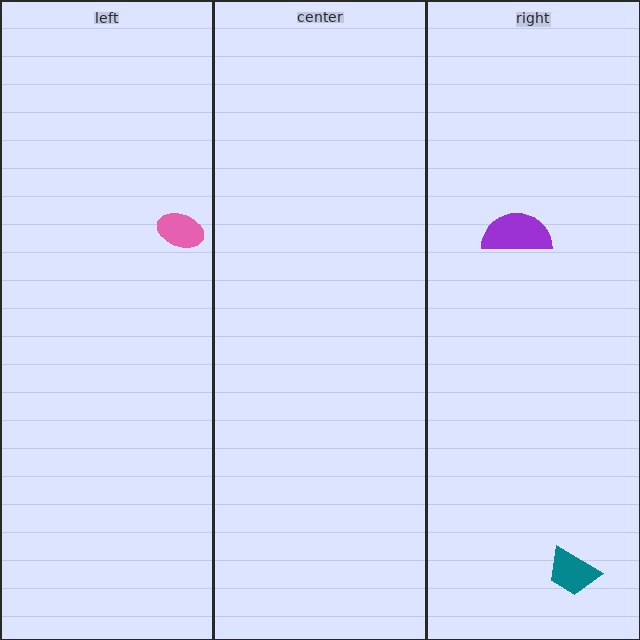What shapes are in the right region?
The purple semicircle, the teal trapezoid.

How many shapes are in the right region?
2.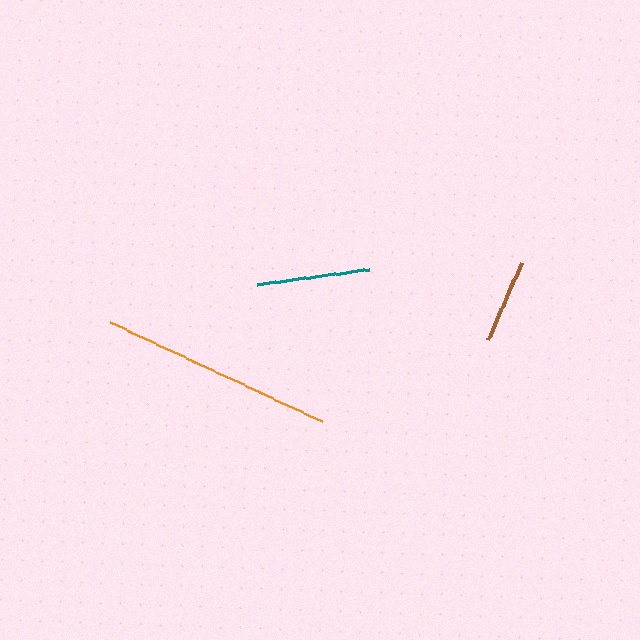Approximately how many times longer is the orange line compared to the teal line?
The orange line is approximately 2.1 times the length of the teal line.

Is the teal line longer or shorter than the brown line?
The teal line is longer than the brown line.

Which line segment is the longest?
The orange line is the longest at approximately 234 pixels.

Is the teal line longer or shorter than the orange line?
The orange line is longer than the teal line.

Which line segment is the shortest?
The brown line is the shortest at approximately 84 pixels.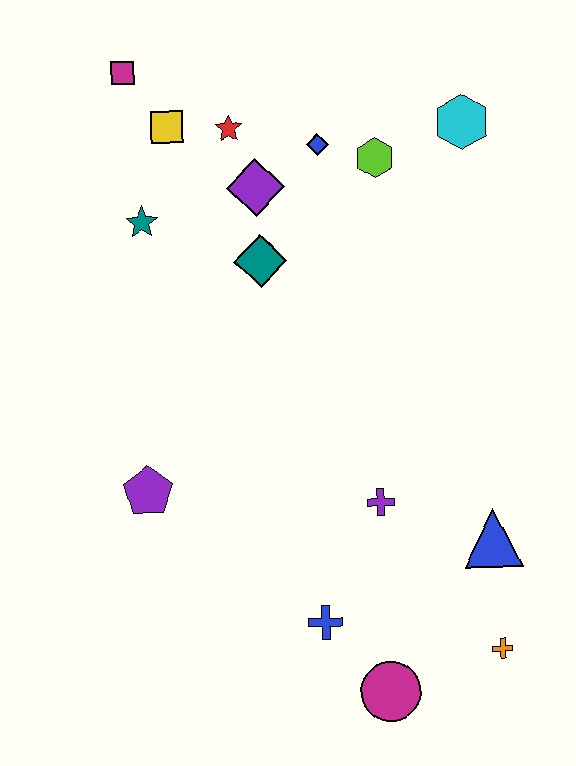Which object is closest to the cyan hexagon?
The lime hexagon is closest to the cyan hexagon.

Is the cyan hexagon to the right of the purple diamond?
Yes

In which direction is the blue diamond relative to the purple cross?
The blue diamond is above the purple cross.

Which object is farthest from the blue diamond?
The magenta circle is farthest from the blue diamond.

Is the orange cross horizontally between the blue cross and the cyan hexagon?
No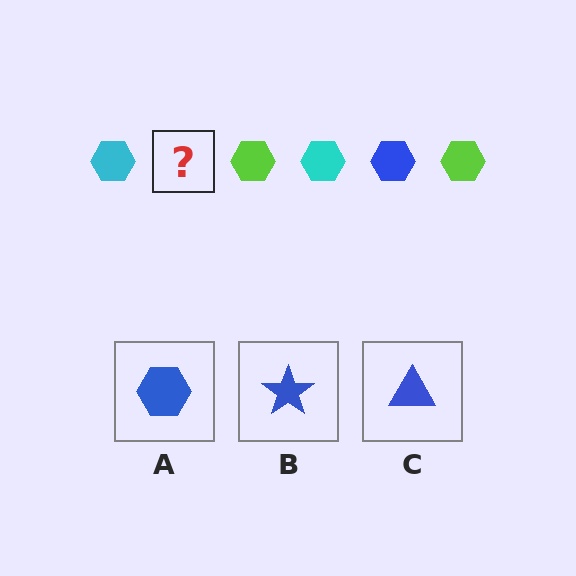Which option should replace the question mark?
Option A.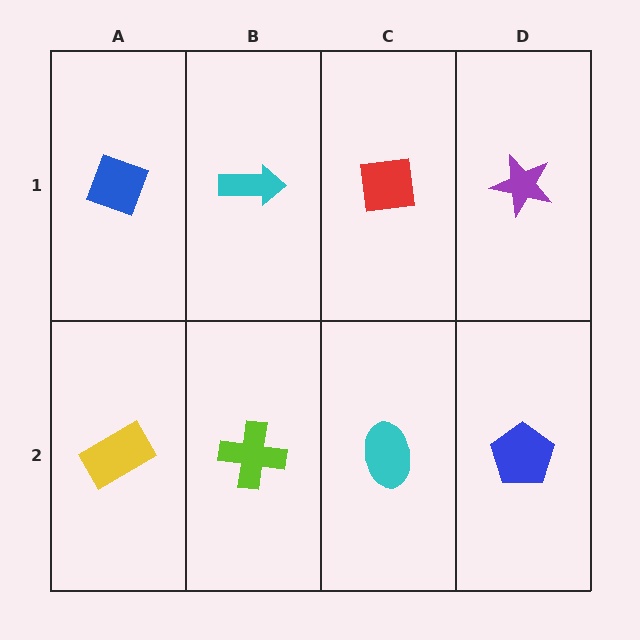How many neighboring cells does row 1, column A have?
2.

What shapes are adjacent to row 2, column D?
A purple star (row 1, column D), a cyan ellipse (row 2, column C).